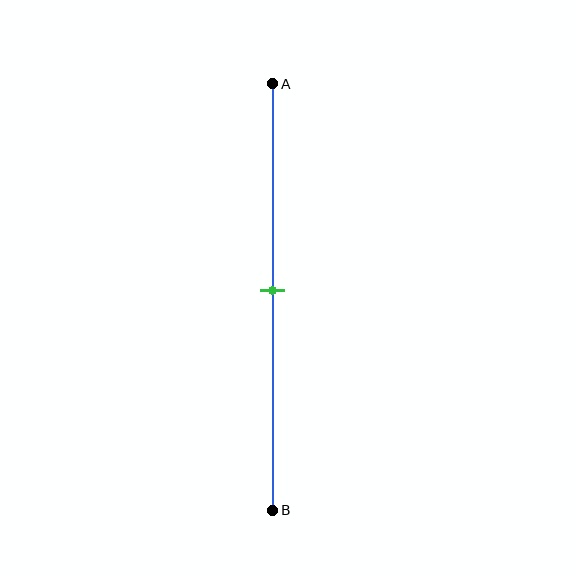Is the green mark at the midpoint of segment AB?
Yes, the mark is approximately at the midpoint.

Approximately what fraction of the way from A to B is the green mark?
The green mark is approximately 50% of the way from A to B.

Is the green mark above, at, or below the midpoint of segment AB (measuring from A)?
The green mark is approximately at the midpoint of segment AB.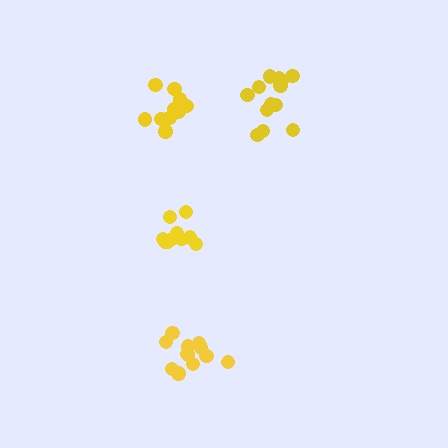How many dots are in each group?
Group 1: 11 dots, Group 2: 12 dots, Group 3: 13 dots, Group 4: 10 dots (46 total).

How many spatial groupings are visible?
There are 4 spatial groupings.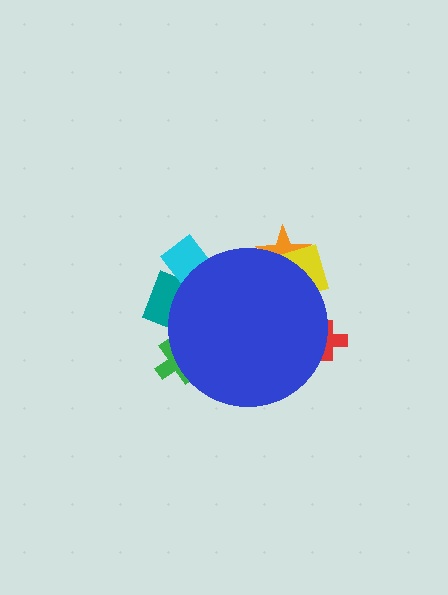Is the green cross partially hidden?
Yes, the green cross is partially hidden behind the blue circle.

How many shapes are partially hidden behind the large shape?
6 shapes are partially hidden.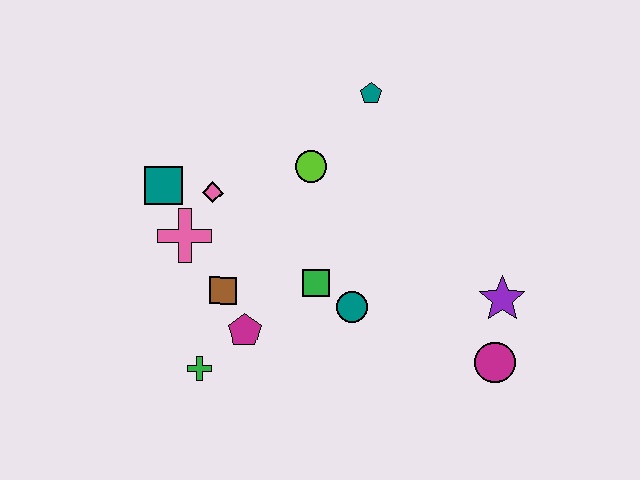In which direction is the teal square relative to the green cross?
The teal square is above the green cross.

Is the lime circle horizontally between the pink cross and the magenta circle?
Yes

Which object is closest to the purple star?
The magenta circle is closest to the purple star.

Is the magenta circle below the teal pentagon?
Yes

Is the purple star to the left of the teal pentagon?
No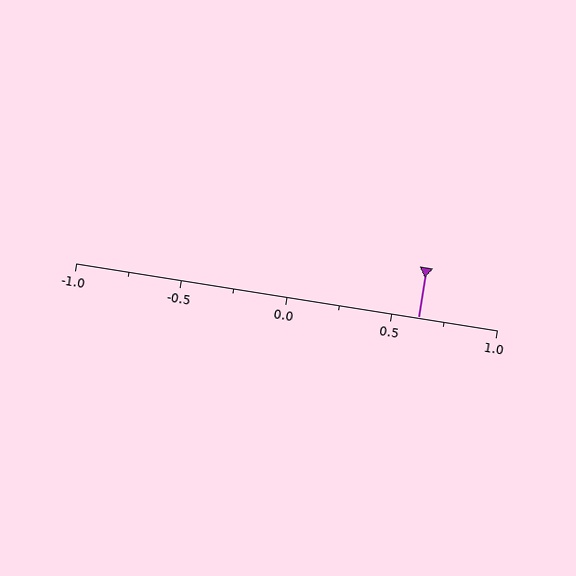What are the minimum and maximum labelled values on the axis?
The axis runs from -1.0 to 1.0.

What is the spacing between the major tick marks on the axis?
The major ticks are spaced 0.5 apart.